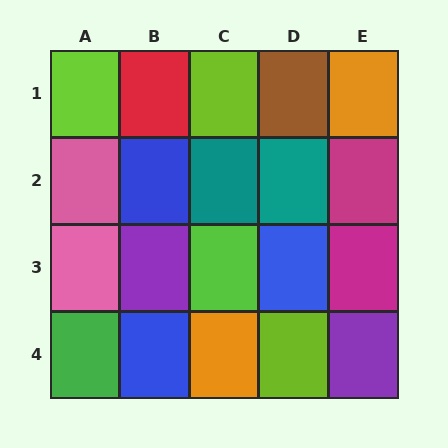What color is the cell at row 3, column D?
Blue.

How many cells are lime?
4 cells are lime.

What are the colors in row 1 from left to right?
Lime, red, lime, brown, orange.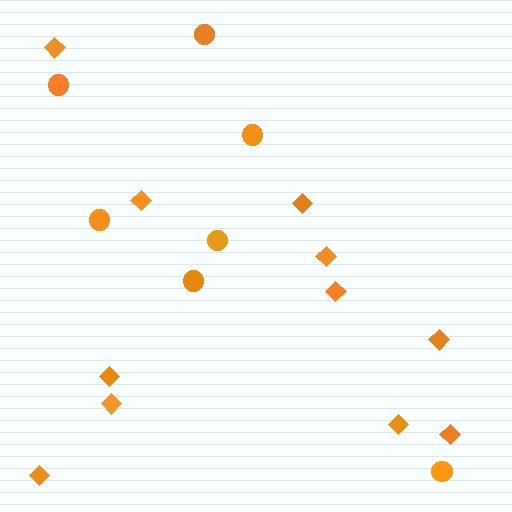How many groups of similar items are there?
There are 2 groups: one group of circles (7) and one group of diamonds (11).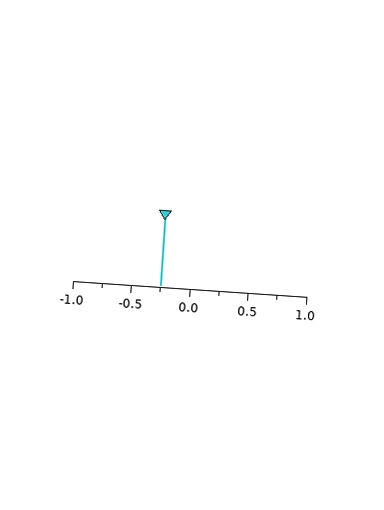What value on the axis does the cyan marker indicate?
The marker indicates approximately -0.25.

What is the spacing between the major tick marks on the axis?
The major ticks are spaced 0.5 apart.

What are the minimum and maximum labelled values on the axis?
The axis runs from -1.0 to 1.0.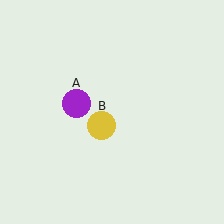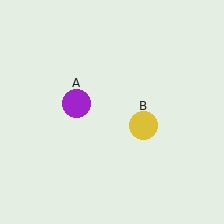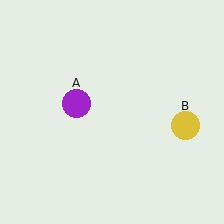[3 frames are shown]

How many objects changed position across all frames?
1 object changed position: yellow circle (object B).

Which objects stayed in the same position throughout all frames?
Purple circle (object A) remained stationary.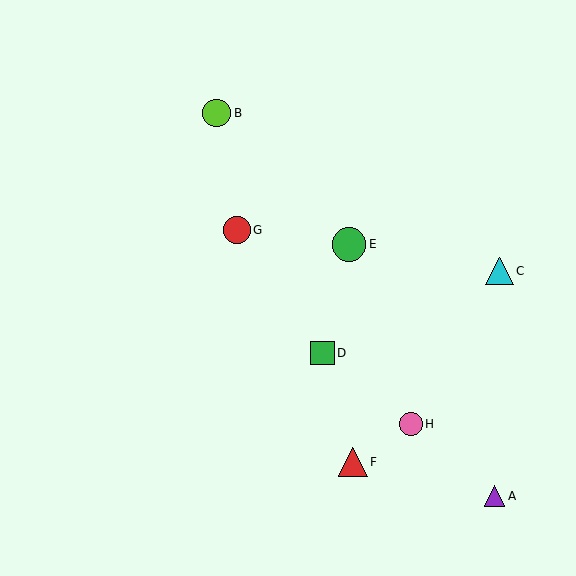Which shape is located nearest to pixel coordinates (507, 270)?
The cyan triangle (labeled C) at (499, 271) is nearest to that location.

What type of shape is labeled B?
Shape B is a lime circle.